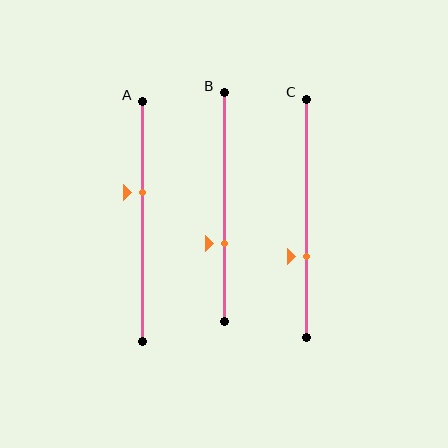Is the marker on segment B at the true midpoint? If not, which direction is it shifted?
No, the marker on segment B is shifted downward by about 16% of the segment length.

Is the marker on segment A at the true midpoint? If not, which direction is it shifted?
No, the marker on segment A is shifted upward by about 12% of the segment length.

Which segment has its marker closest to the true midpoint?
Segment A has its marker closest to the true midpoint.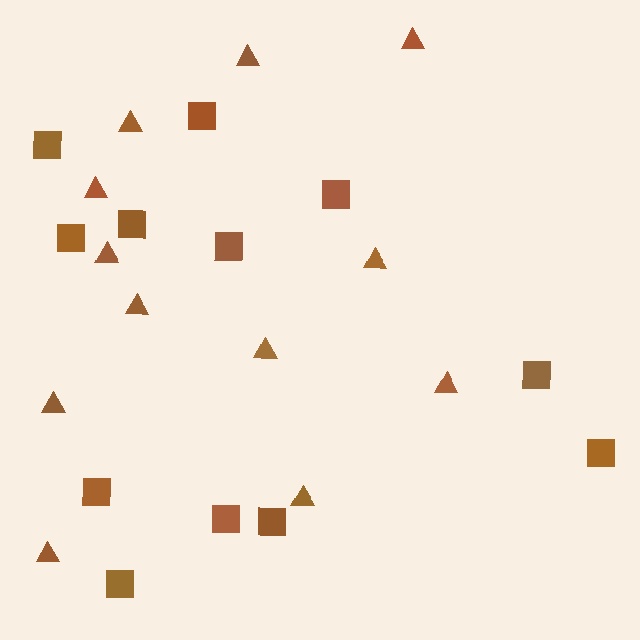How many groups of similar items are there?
There are 2 groups: one group of squares (12) and one group of triangles (12).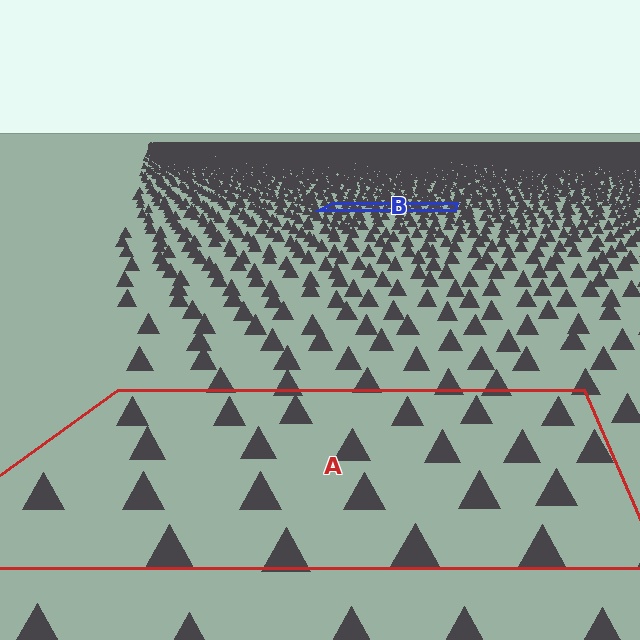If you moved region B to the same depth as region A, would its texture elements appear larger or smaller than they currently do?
They would appear larger. At a closer depth, the same texture elements are projected at a bigger on-screen size.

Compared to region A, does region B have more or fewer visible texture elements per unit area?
Region B has more texture elements per unit area — they are packed more densely because it is farther away.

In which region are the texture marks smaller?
The texture marks are smaller in region B, because it is farther away.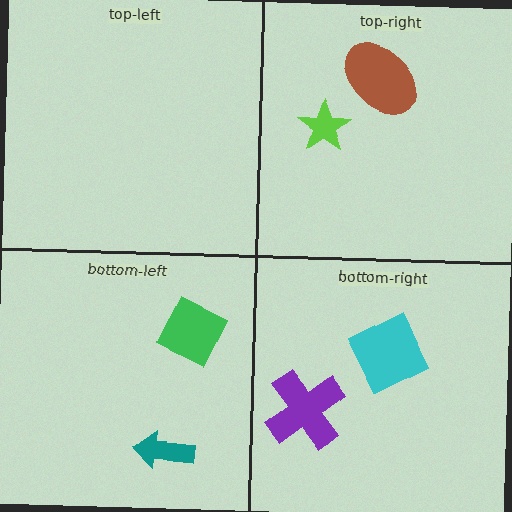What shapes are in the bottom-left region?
The green square, the teal arrow.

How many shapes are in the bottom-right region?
2.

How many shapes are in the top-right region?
2.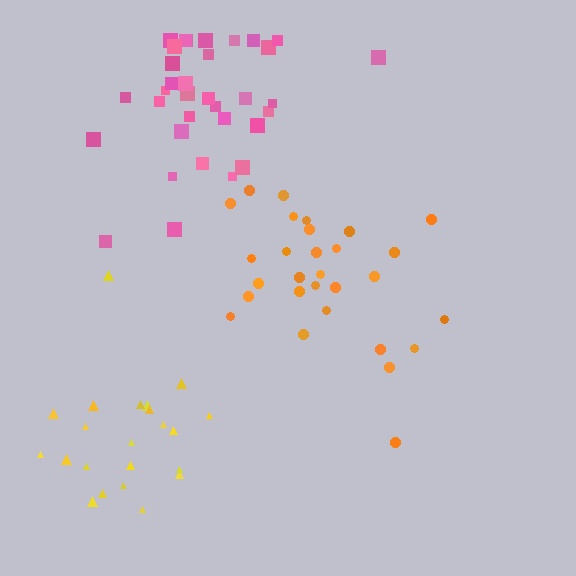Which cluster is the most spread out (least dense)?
Pink.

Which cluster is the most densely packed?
Yellow.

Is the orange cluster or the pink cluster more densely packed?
Orange.